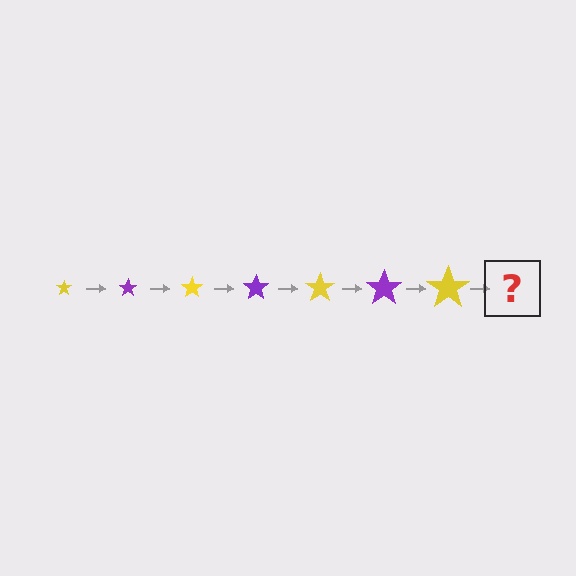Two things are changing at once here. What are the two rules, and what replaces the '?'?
The two rules are that the star grows larger each step and the color cycles through yellow and purple. The '?' should be a purple star, larger than the previous one.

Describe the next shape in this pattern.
It should be a purple star, larger than the previous one.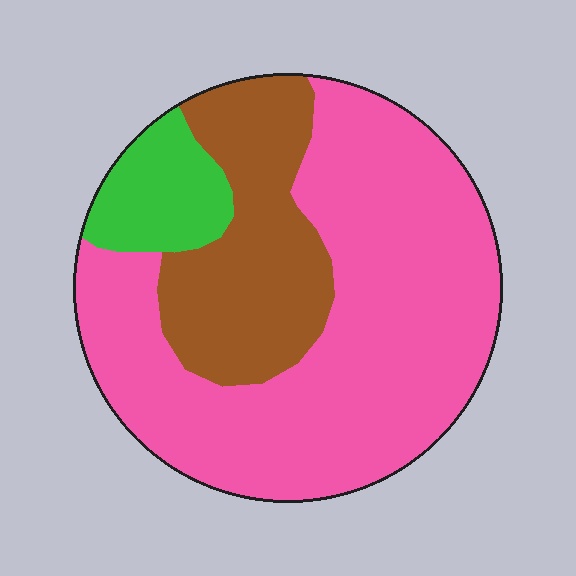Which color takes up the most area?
Pink, at roughly 65%.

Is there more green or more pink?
Pink.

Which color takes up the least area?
Green, at roughly 10%.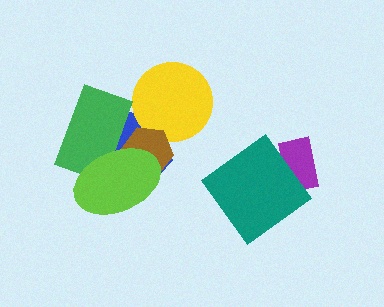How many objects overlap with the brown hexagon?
4 objects overlap with the brown hexagon.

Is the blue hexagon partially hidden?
Yes, it is partially covered by another shape.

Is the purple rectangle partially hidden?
Yes, it is partially covered by another shape.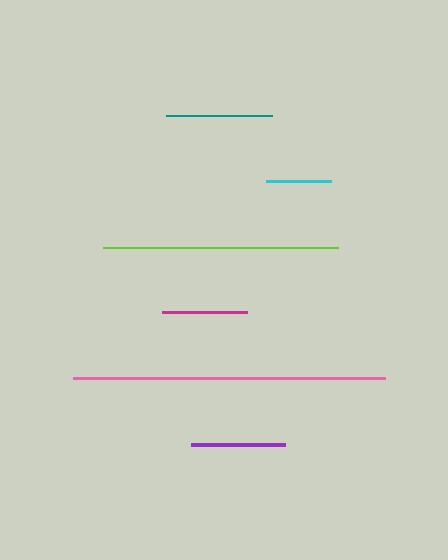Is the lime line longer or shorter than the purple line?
The lime line is longer than the purple line.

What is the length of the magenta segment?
The magenta segment is approximately 85 pixels long.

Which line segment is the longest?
The pink line is the longest at approximately 312 pixels.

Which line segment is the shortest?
The cyan line is the shortest at approximately 65 pixels.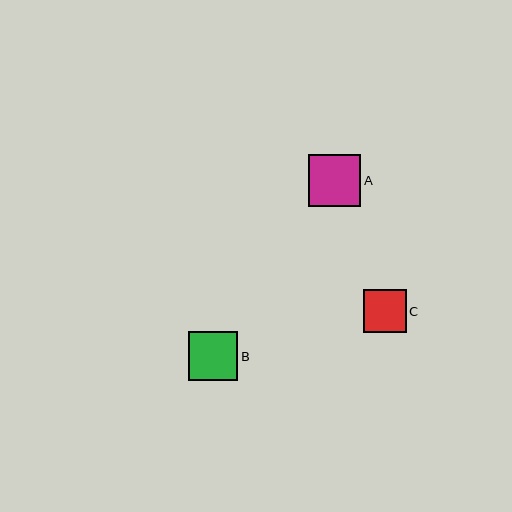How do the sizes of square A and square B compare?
Square A and square B are approximately the same size.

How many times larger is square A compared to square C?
Square A is approximately 1.2 times the size of square C.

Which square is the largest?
Square A is the largest with a size of approximately 52 pixels.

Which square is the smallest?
Square C is the smallest with a size of approximately 43 pixels.